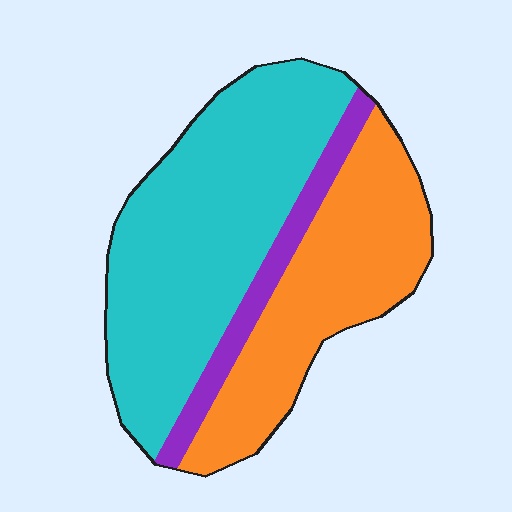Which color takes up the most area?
Cyan, at roughly 55%.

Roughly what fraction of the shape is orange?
Orange takes up about three eighths (3/8) of the shape.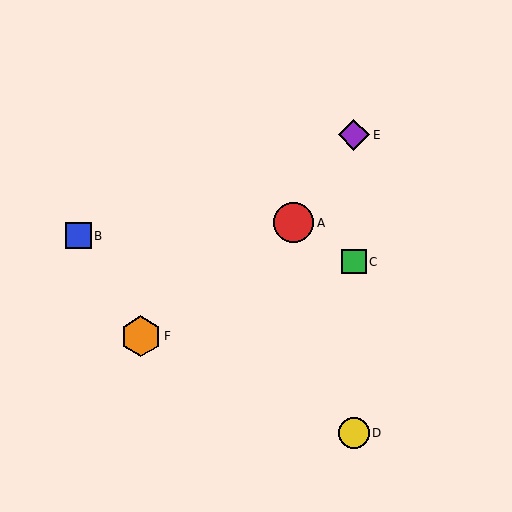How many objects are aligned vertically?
3 objects (C, D, E) are aligned vertically.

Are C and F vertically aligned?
No, C is at x≈354 and F is at x≈141.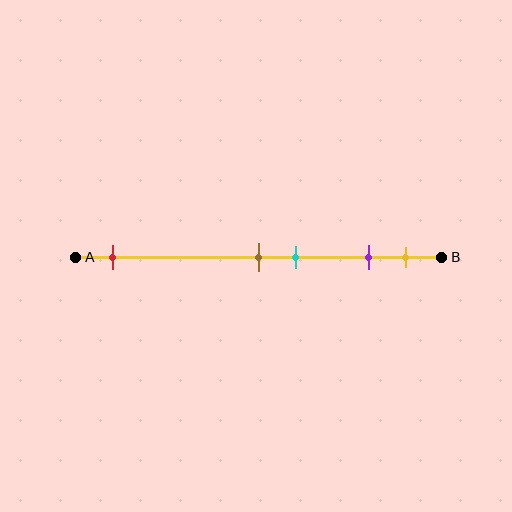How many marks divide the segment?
There are 5 marks dividing the segment.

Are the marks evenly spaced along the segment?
No, the marks are not evenly spaced.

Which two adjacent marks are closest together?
The brown and cyan marks are the closest adjacent pair.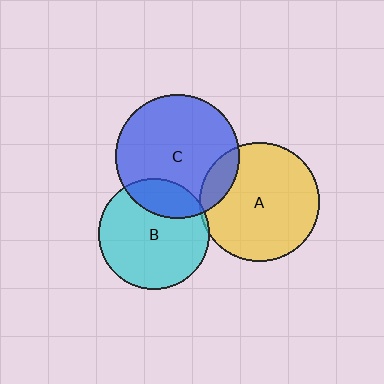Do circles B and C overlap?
Yes.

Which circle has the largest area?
Circle C (blue).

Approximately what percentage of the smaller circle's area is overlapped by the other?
Approximately 20%.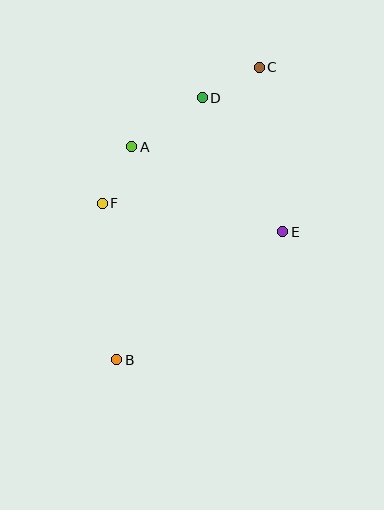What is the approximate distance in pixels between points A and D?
The distance between A and D is approximately 86 pixels.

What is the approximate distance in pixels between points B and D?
The distance between B and D is approximately 276 pixels.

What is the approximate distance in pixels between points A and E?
The distance between A and E is approximately 173 pixels.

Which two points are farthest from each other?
Points B and C are farthest from each other.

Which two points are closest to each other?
Points A and F are closest to each other.